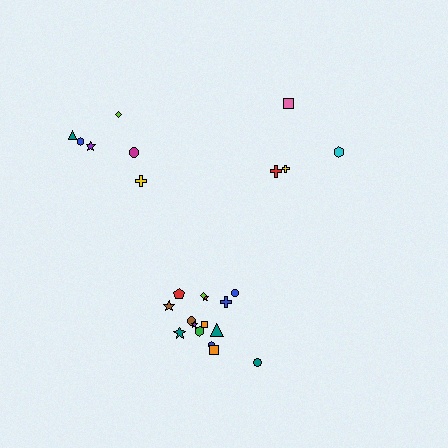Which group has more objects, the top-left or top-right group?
The top-left group.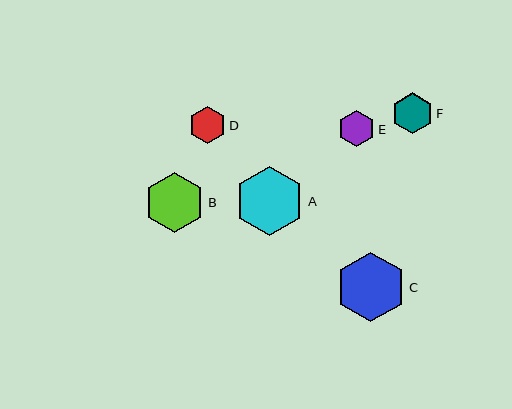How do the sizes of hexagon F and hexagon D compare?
Hexagon F and hexagon D are approximately the same size.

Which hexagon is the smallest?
Hexagon E is the smallest with a size of approximately 36 pixels.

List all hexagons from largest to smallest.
From largest to smallest: C, A, B, F, D, E.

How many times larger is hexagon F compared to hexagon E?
Hexagon F is approximately 1.1 times the size of hexagon E.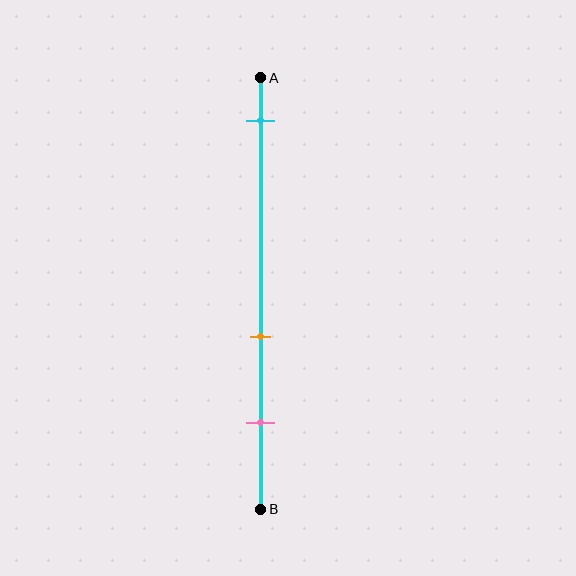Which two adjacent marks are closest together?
The orange and pink marks are the closest adjacent pair.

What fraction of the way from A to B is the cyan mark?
The cyan mark is approximately 10% (0.1) of the way from A to B.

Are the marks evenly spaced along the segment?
No, the marks are not evenly spaced.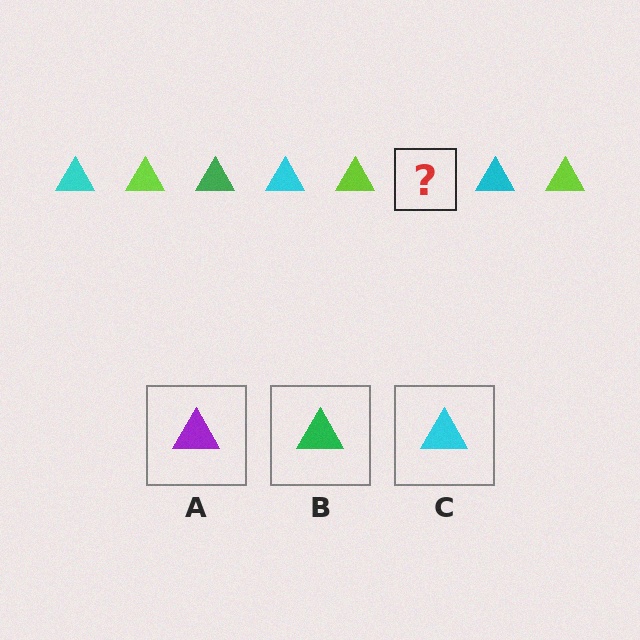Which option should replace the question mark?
Option B.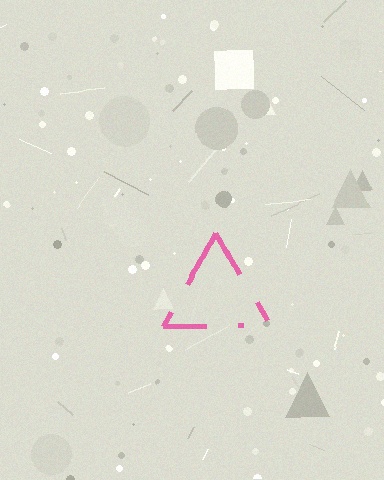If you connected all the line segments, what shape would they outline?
They would outline a triangle.